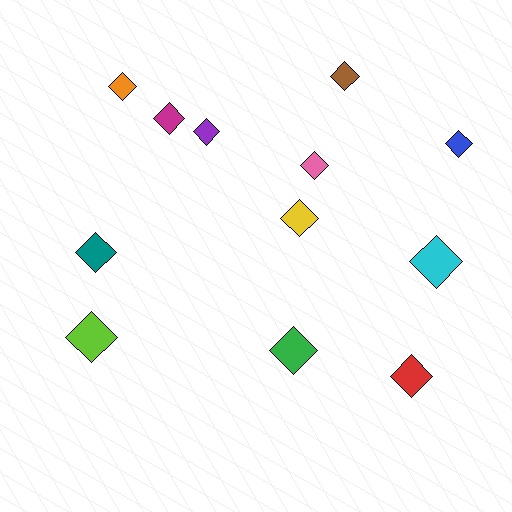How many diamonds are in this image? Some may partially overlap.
There are 12 diamonds.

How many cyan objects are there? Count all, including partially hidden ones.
There is 1 cyan object.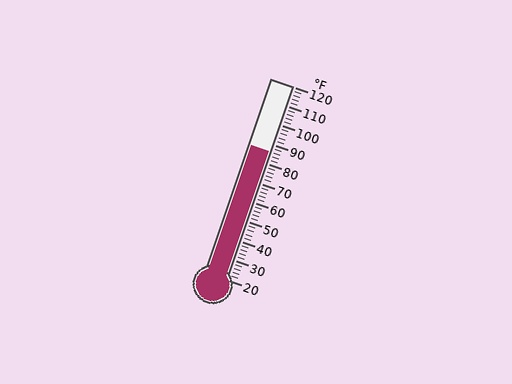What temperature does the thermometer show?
The thermometer shows approximately 86°F.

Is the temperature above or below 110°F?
The temperature is below 110°F.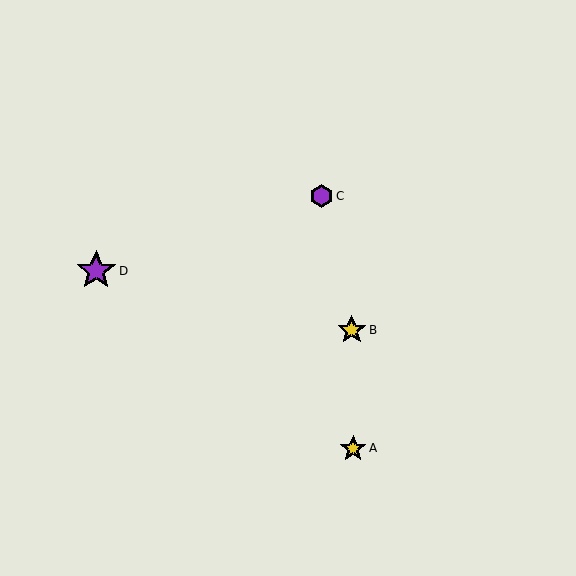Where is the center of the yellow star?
The center of the yellow star is at (353, 448).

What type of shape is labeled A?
Shape A is a yellow star.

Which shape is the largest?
The purple star (labeled D) is the largest.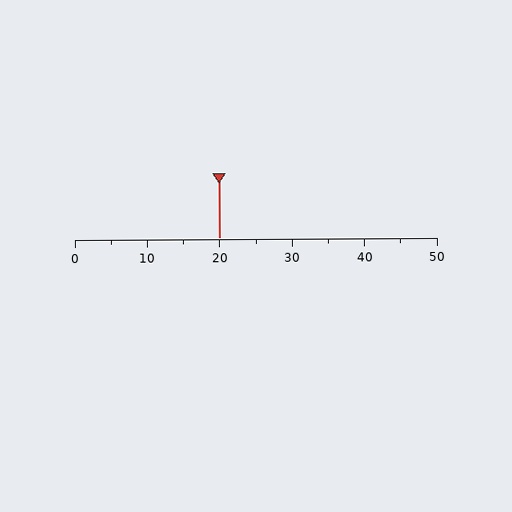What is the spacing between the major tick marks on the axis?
The major ticks are spaced 10 apart.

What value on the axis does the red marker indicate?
The marker indicates approximately 20.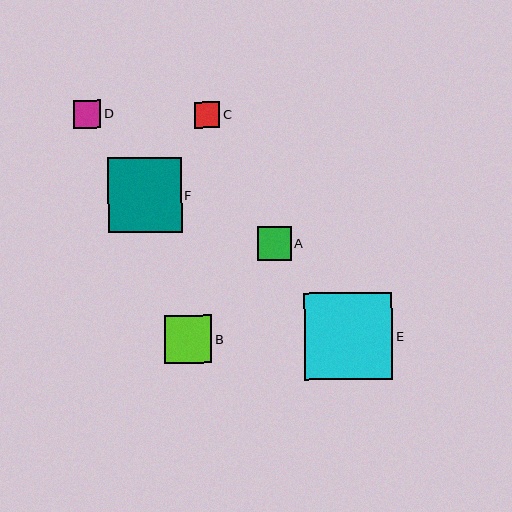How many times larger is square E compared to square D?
Square E is approximately 3.2 times the size of square D.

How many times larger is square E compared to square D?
Square E is approximately 3.2 times the size of square D.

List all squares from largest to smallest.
From largest to smallest: E, F, B, A, D, C.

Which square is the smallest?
Square C is the smallest with a size of approximately 26 pixels.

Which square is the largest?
Square E is the largest with a size of approximately 88 pixels.